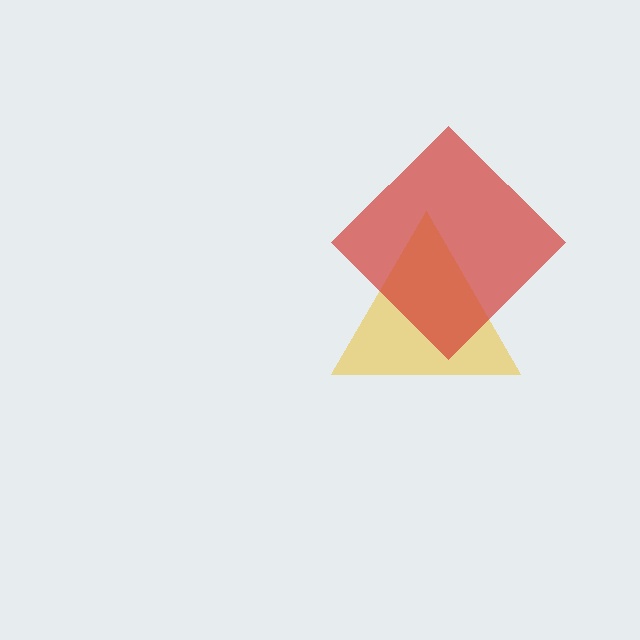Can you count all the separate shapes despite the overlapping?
Yes, there are 2 separate shapes.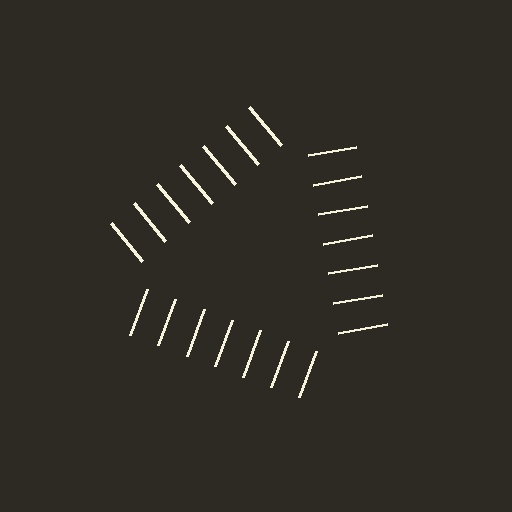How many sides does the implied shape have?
3 sides — the line-ends trace a triangle.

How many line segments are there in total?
21 — 7 along each of the 3 edges.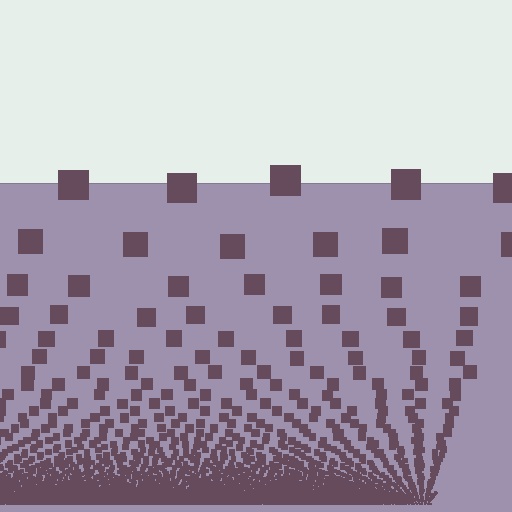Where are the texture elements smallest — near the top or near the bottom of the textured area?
Near the bottom.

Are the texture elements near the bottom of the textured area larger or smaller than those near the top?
Smaller. The gradient is inverted — elements near the bottom are smaller and denser.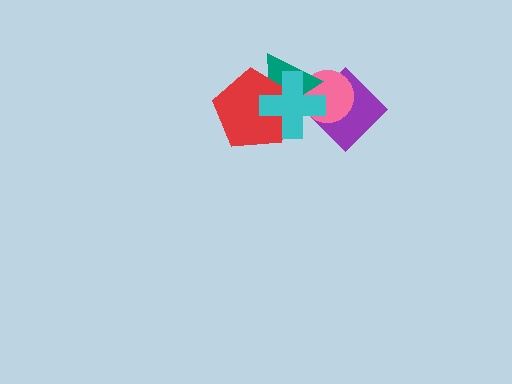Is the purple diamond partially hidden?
Yes, it is partially covered by another shape.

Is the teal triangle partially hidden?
Yes, it is partially covered by another shape.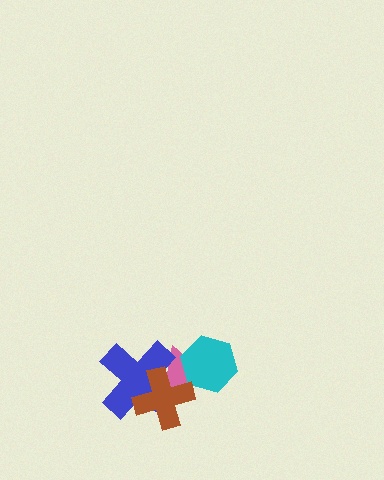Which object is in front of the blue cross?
The brown cross is in front of the blue cross.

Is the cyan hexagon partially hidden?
No, no other shape covers it.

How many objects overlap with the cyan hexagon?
1 object overlaps with the cyan hexagon.